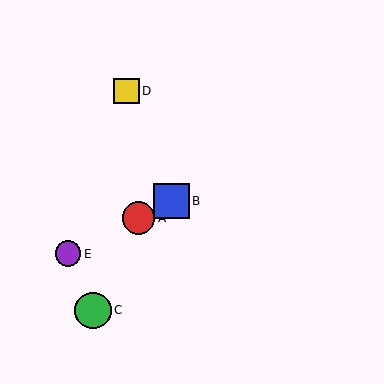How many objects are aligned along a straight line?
3 objects (A, B, E) are aligned along a straight line.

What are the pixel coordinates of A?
Object A is at (139, 218).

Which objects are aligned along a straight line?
Objects A, B, E are aligned along a straight line.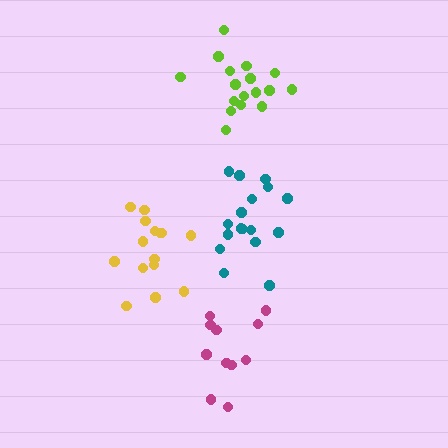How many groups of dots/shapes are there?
There are 4 groups.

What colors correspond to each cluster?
The clusters are colored: lime, yellow, teal, magenta.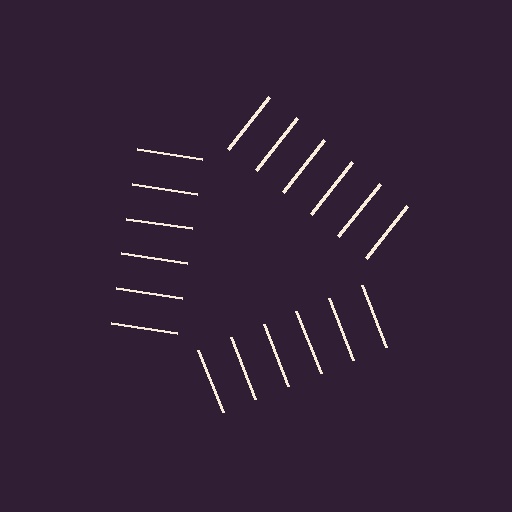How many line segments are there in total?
18 — 6 along each of the 3 edges.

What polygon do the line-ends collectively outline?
An illusory triangle — the line segments terminate on its edges but no continuous stroke is drawn.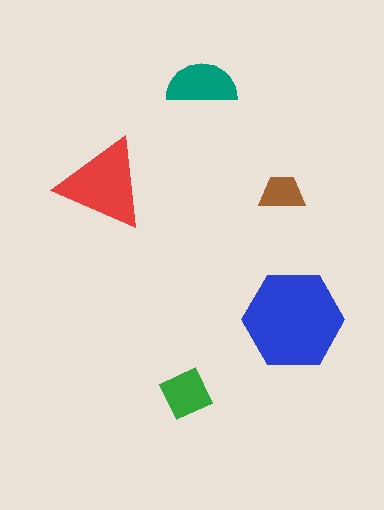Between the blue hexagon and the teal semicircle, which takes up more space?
The blue hexagon.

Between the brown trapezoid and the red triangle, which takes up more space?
The red triangle.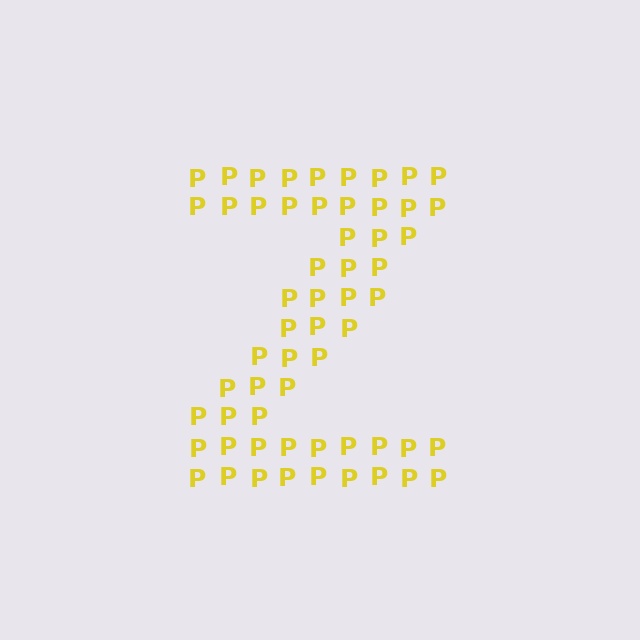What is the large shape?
The large shape is the letter Z.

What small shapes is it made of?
It is made of small letter P's.